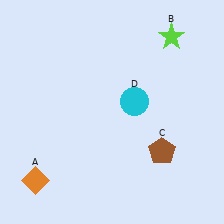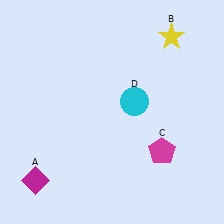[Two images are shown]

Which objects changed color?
A changed from orange to magenta. B changed from lime to yellow. C changed from brown to magenta.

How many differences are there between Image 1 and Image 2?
There are 3 differences between the two images.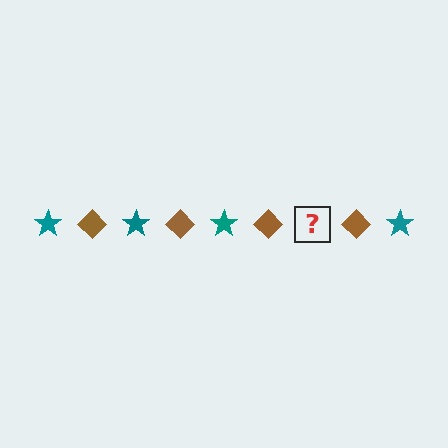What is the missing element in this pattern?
The missing element is a teal star.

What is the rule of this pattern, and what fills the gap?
The rule is that the pattern alternates between teal star and brown diamond. The gap should be filled with a teal star.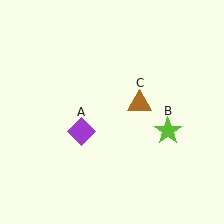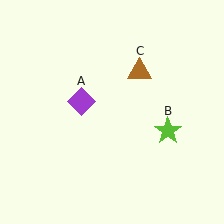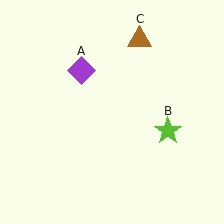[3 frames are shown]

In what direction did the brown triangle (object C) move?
The brown triangle (object C) moved up.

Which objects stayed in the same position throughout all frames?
Lime star (object B) remained stationary.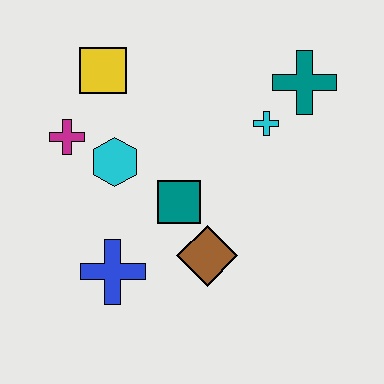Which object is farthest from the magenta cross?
The teal cross is farthest from the magenta cross.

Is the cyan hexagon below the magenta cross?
Yes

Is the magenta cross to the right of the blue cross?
No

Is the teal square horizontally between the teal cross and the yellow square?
Yes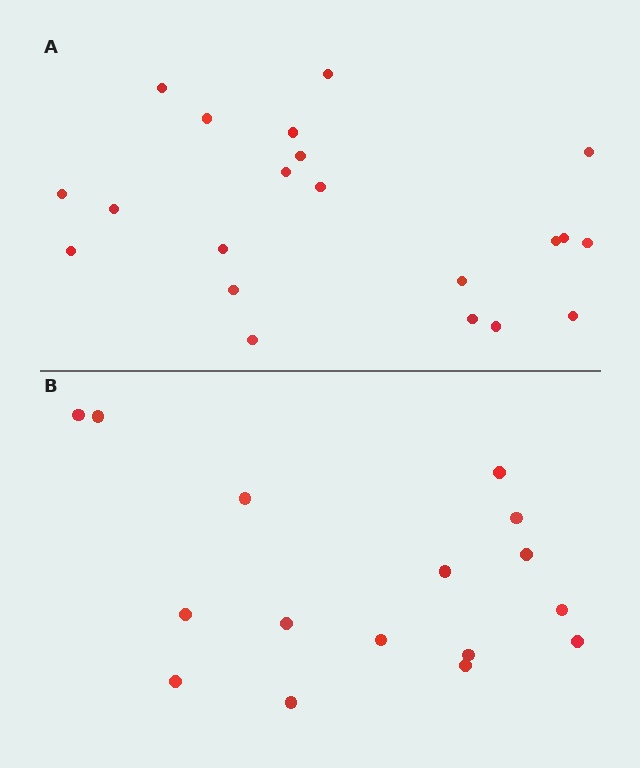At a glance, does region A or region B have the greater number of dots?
Region A (the top region) has more dots.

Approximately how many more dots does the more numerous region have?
Region A has about 5 more dots than region B.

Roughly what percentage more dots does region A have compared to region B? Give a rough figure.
About 30% more.